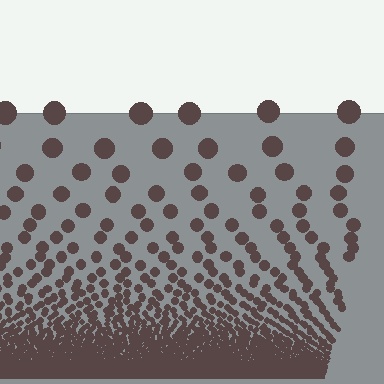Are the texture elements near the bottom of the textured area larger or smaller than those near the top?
Smaller. The gradient is inverted — elements near the bottom are smaller and denser.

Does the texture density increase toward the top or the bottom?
Density increases toward the bottom.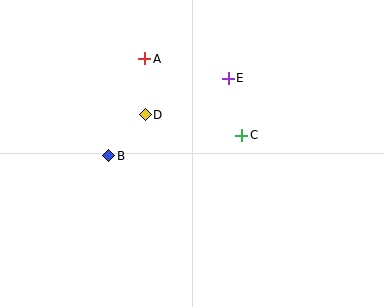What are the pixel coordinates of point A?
Point A is at (145, 59).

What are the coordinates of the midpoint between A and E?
The midpoint between A and E is at (186, 69).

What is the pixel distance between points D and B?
The distance between D and B is 55 pixels.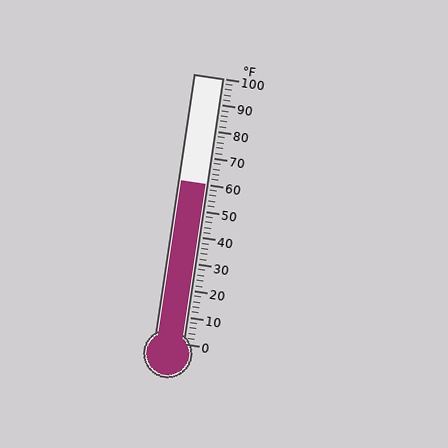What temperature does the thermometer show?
The thermometer shows approximately 60°F.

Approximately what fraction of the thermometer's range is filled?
The thermometer is filled to approximately 60% of its range.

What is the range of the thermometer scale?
The thermometer scale ranges from 0°F to 100°F.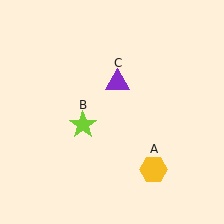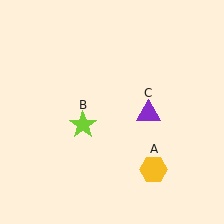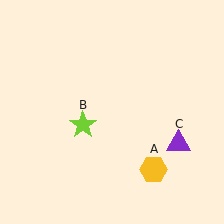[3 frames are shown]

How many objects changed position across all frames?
1 object changed position: purple triangle (object C).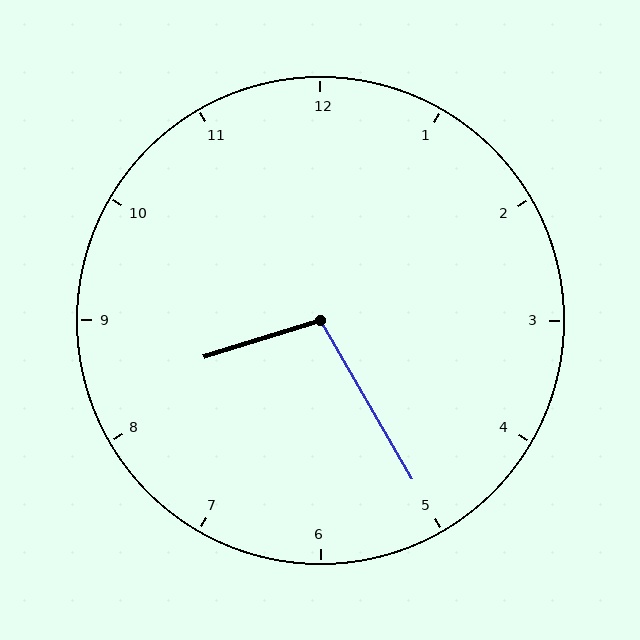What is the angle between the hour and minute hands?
Approximately 102 degrees.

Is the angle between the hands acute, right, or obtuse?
It is obtuse.